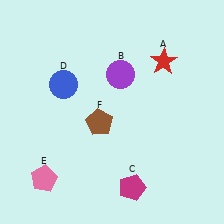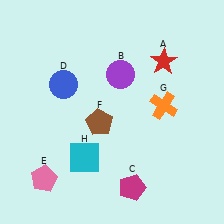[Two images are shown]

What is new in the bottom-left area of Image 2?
A cyan square (H) was added in the bottom-left area of Image 2.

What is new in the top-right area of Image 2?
An orange cross (G) was added in the top-right area of Image 2.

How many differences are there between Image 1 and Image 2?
There are 2 differences between the two images.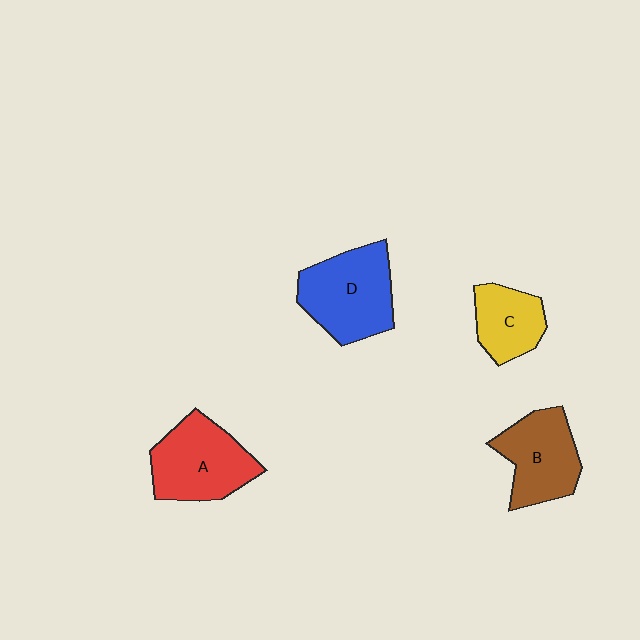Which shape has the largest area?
Shape D (blue).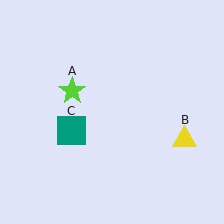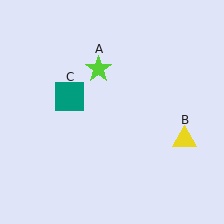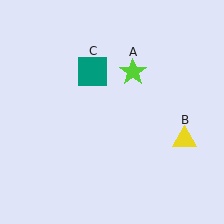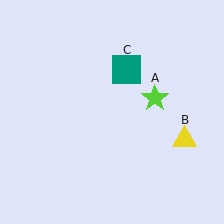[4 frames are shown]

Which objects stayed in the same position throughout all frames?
Yellow triangle (object B) remained stationary.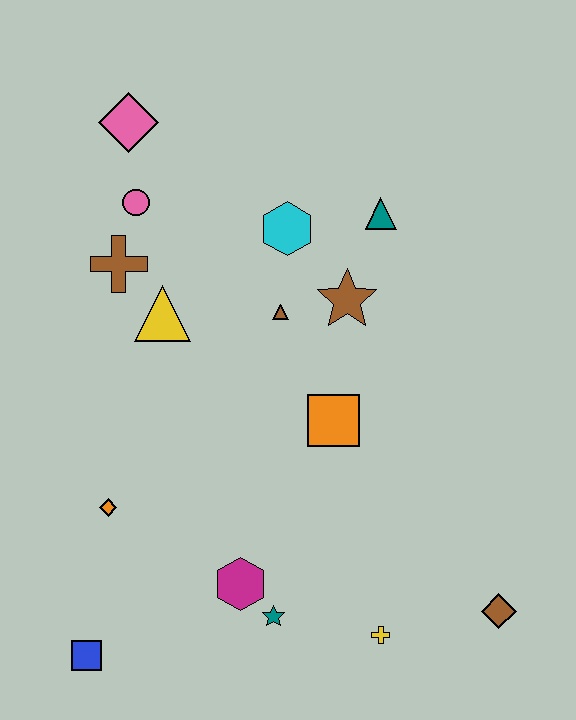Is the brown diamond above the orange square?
No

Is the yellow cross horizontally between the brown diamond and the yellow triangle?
Yes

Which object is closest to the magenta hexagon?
The teal star is closest to the magenta hexagon.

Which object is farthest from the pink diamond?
The brown diamond is farthest from the pink diamond.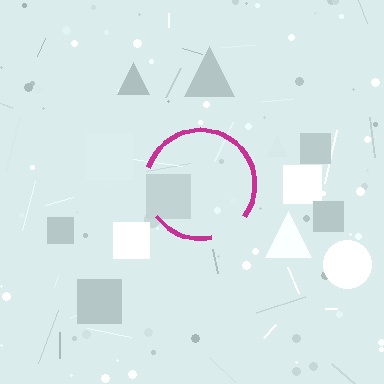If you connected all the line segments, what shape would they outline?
They would outline a circle.